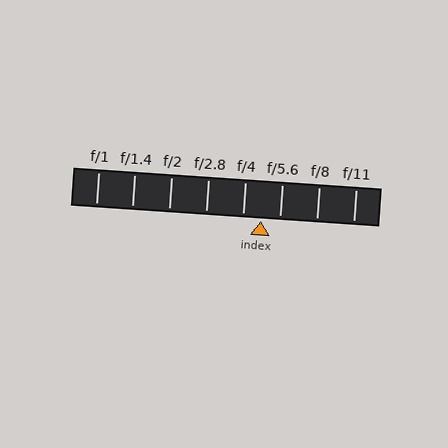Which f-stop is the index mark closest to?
The index mark is closest to f/4.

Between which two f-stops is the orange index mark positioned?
The index mark is between f/4 and f/5.6.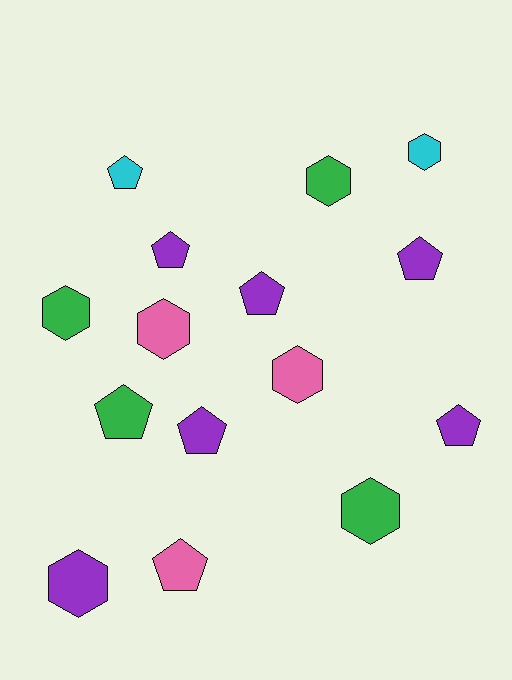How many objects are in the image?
There are 15 objects.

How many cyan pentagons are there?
There is 1 cyan pentagon.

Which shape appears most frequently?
Pentagon, with 8 objects.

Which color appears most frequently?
Purple, with 6 objects.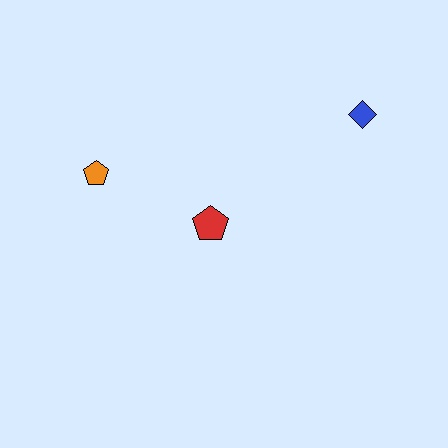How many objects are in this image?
There are 3 objects.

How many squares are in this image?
There are no squares.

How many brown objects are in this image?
There are no brown objects.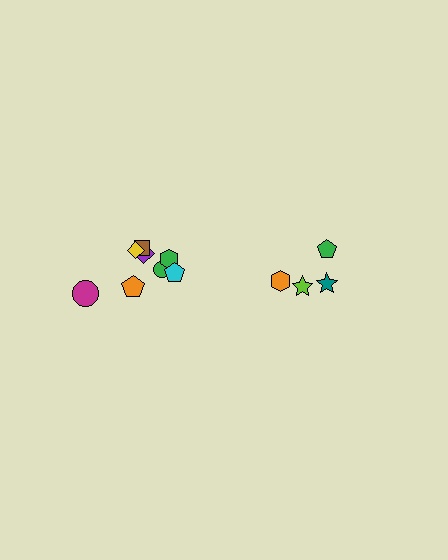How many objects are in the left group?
There are 8 objects.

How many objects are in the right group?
There are 4 objects.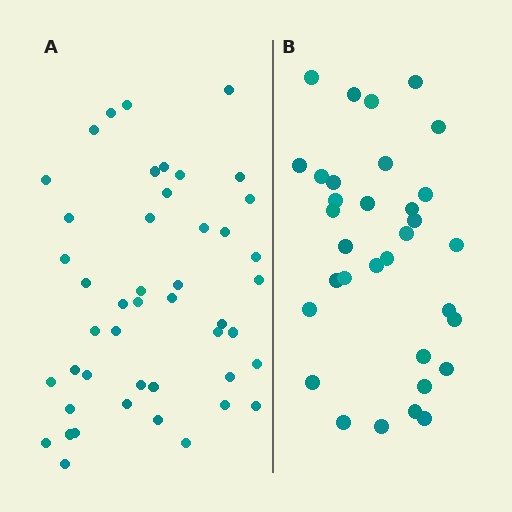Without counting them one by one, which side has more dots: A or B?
Region A (the left region) has more dots.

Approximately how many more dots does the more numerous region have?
Region A has approximately 15 more dots than region B.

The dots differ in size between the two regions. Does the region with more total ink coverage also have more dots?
No. Region B has more total ink coverage because its dots are larger, but region A actually contains more individual dots. Total area can be misleading — the number of items is what matters here.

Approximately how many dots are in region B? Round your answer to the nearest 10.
About 30 dots. (The exact count is 33, which rounds to 30.)